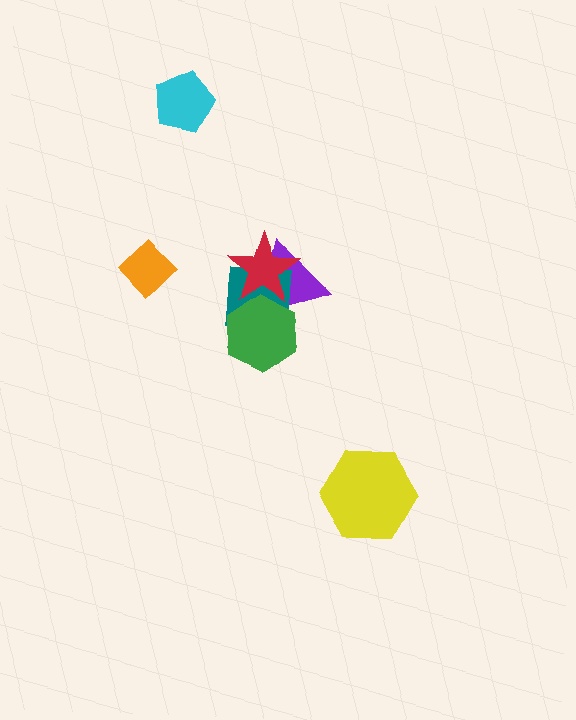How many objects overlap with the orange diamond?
0 objects overlap with the orange diamond.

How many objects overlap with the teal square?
3 objects overlap with the teal square.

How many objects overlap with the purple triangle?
3 objects overlap with the purple triangle.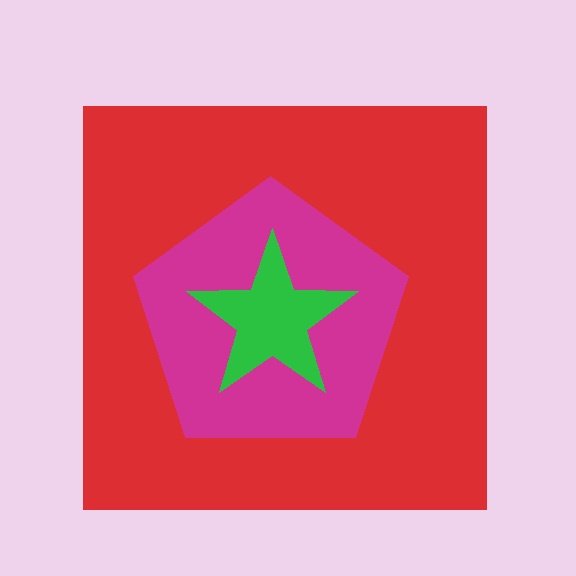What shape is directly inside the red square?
The magenta pentagon.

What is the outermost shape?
The red square.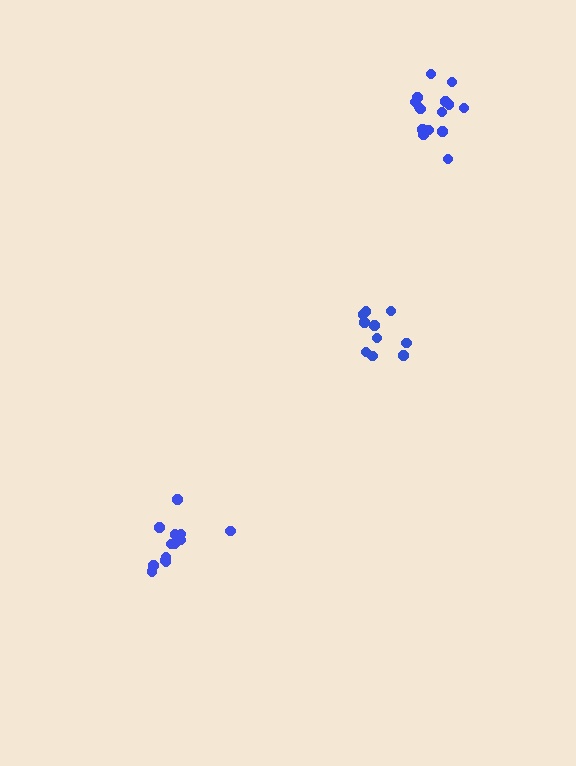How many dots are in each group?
Group 1: 10 dots, Group 2: 14 dots, Group 3: 15 dots (39 total).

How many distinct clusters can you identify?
There are 3 distinct clusters.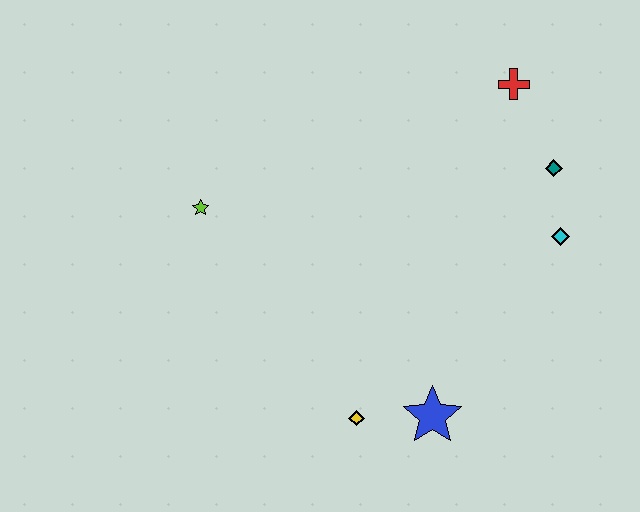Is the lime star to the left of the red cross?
Yes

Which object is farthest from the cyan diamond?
The lime star is farthest from the cyan diamond.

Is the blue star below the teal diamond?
Yes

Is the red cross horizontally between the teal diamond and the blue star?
Yes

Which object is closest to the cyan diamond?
The teal diamond is closest to the cyan diamond.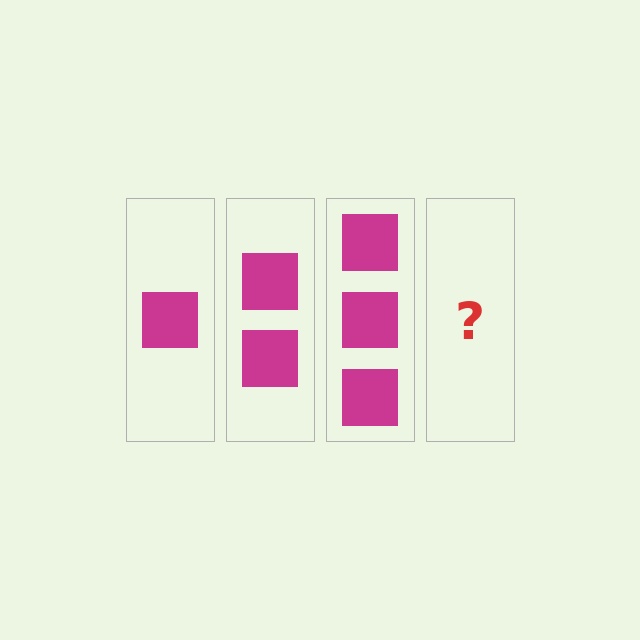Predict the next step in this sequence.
The next step is 4 squares.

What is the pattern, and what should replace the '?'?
The pattern is that each step adds one more square. The '?' should be 4 squares.